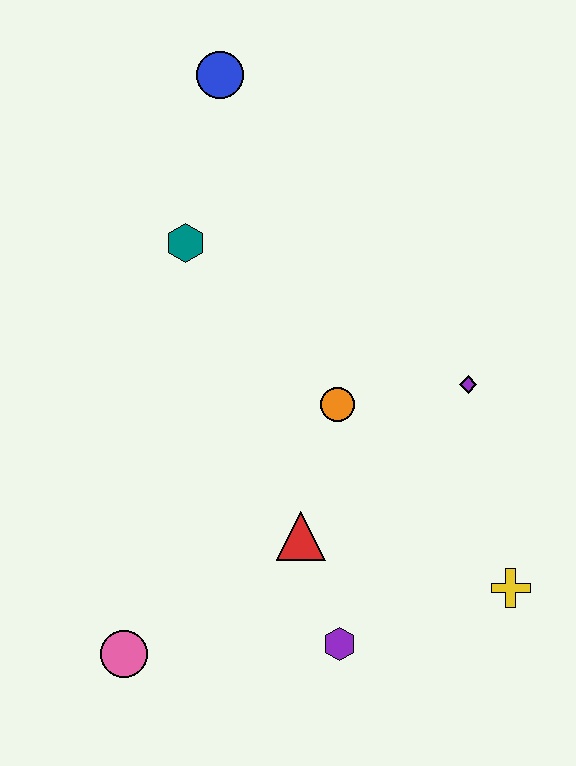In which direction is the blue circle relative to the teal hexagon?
The blue circle is above the teal hexagon.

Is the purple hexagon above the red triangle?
No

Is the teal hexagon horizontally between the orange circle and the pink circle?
Yes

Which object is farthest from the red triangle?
The blue circle is farthest from the red triangle.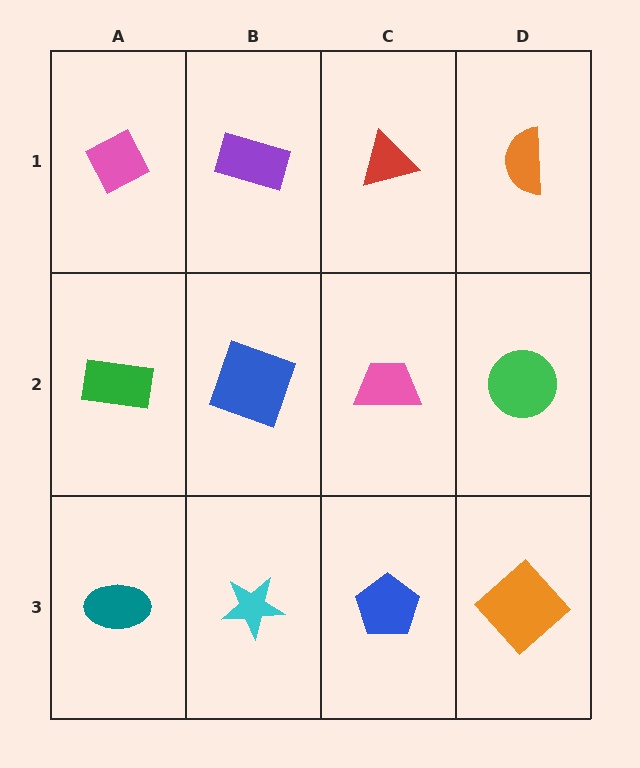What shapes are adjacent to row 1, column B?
A blue square (row 2, column B), a pink diamond (row 1, column A), a red triangle (row 1, column C).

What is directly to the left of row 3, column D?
A blue pentagon.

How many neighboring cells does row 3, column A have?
2.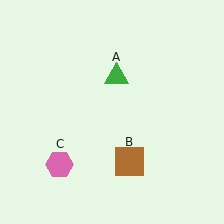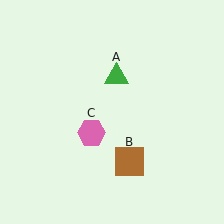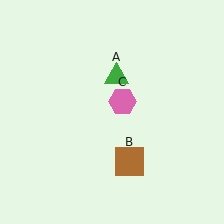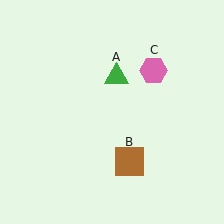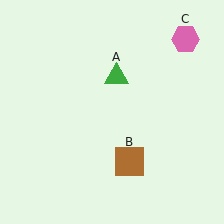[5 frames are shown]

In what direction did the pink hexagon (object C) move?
The pink hexagon (object C) moved up and to the right.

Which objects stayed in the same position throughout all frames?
Green triangle (object A) and brown square (object B) remained stationary.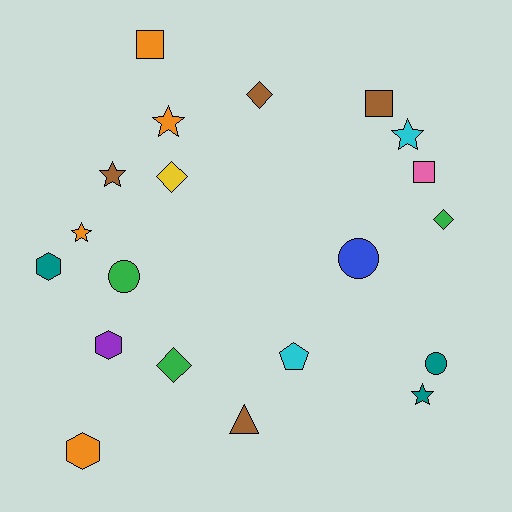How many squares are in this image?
There are 3 squares.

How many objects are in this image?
There are 20 objects.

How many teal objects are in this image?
There are 3 teal objects.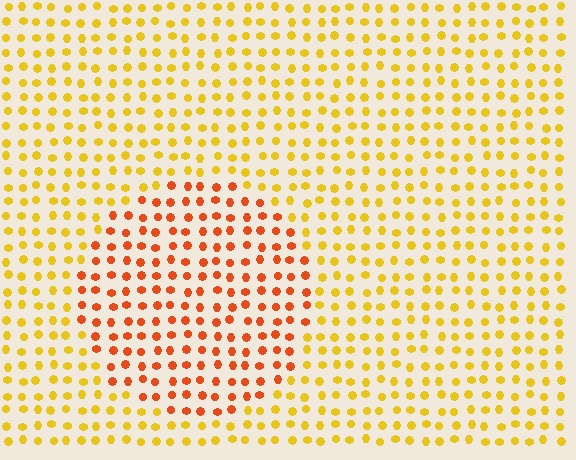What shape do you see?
I see a circle.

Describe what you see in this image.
The image is filled with small yellow elements in a uniform arrangement. A circle-shaped region is visible where the elements are tinted to a slightly different hue, forming a subtle color boundary.